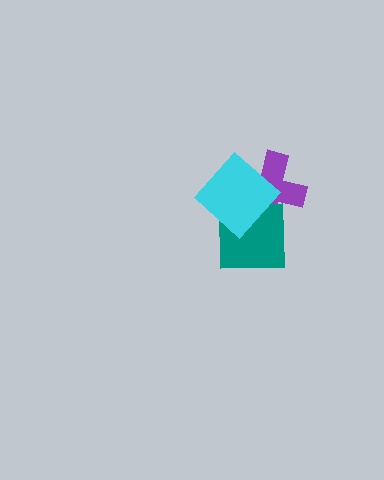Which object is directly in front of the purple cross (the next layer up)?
The teal square is directly in front of the purple cross.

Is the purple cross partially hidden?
Yes, it is partially covered by another shape.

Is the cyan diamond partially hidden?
No, no other shape covers it.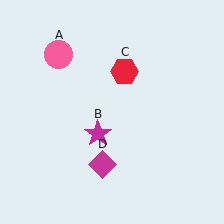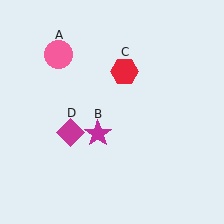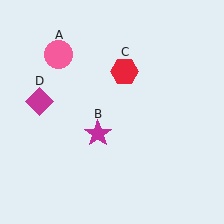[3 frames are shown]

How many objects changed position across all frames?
1 object changed position: magenta diamond (object D).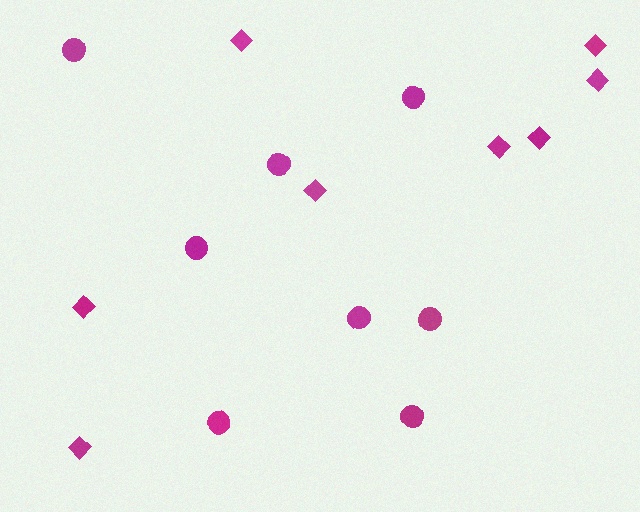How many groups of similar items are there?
There are 2 groups: one group of diamonds (8) and one group of circles (8).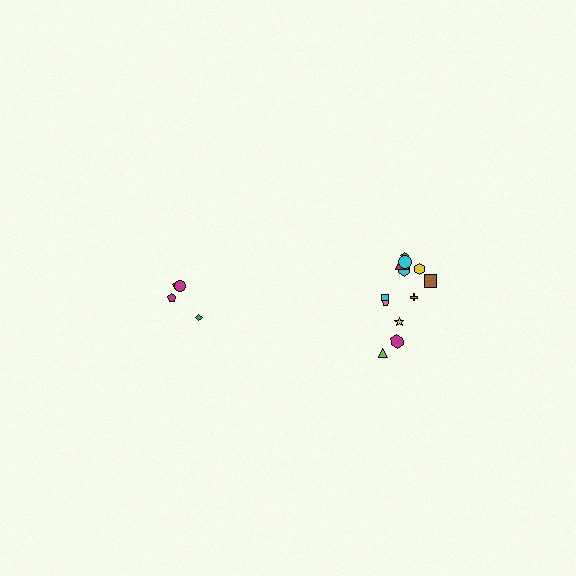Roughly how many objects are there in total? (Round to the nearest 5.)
Roughly 15 objects in total.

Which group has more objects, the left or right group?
The right group.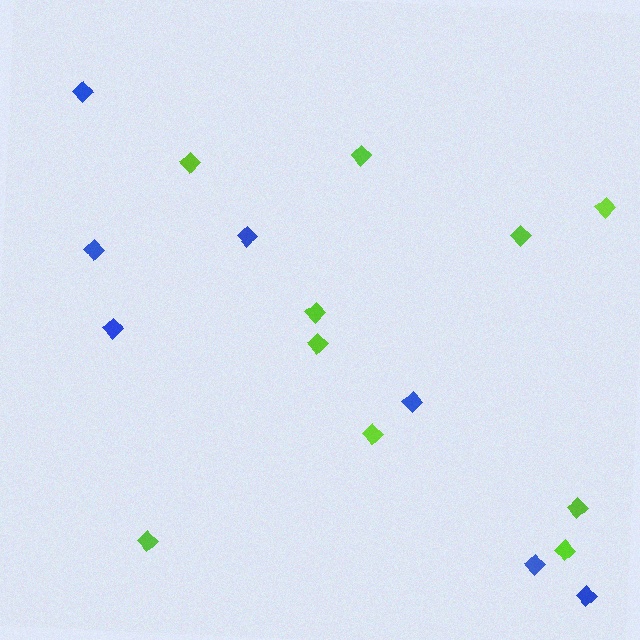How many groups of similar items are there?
There are 2 groups: one group of blue diamonds (7) and one group of lime diamonds (10).